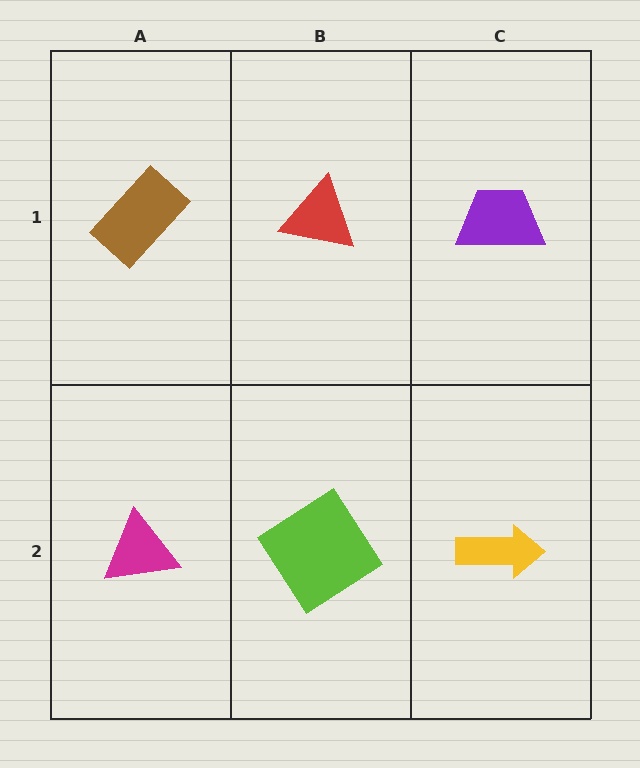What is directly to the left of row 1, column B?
A brown rectangle.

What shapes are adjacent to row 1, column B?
A lime diamond (row 2, column B), a brown rectangle (row 1, column A), a purple trapezoid (row 1, column C).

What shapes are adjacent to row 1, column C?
A yellow arrow (row 2, column C), a red triangle (row 1, column B).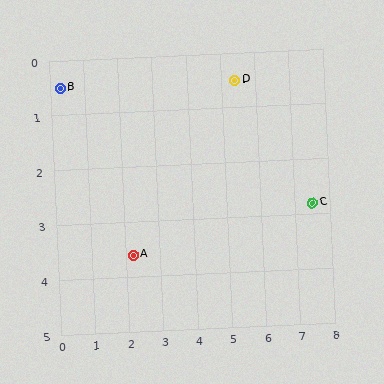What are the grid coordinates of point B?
Point B is at approximately (0.3, 0.5).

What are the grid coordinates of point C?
Point C is at approximately (7.5, 2.8).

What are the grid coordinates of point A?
Point A is at approximately (2.2, 3.6).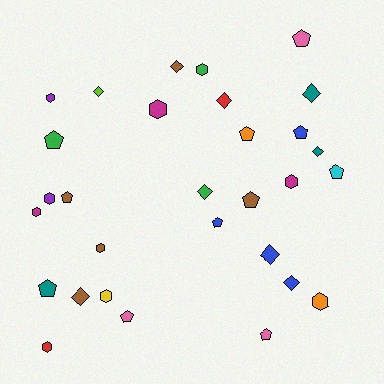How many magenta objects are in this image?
There are 3 magenta objects.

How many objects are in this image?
There are 30 objects.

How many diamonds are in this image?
There are 9 diamonds.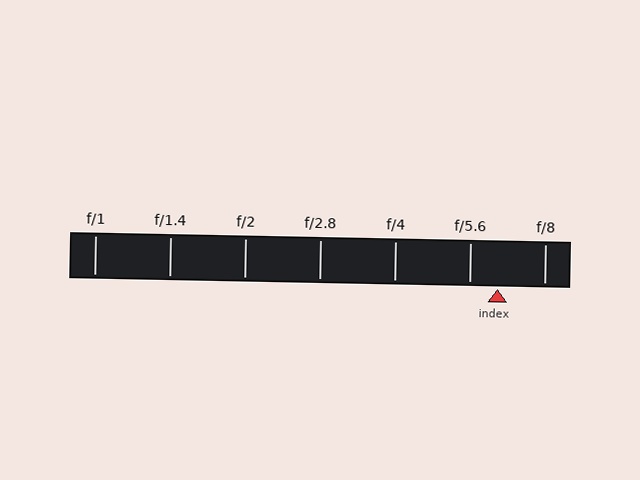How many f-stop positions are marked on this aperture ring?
There are 7 f-stop positions marked.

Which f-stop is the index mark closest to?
The index mark is closest to f/5.6.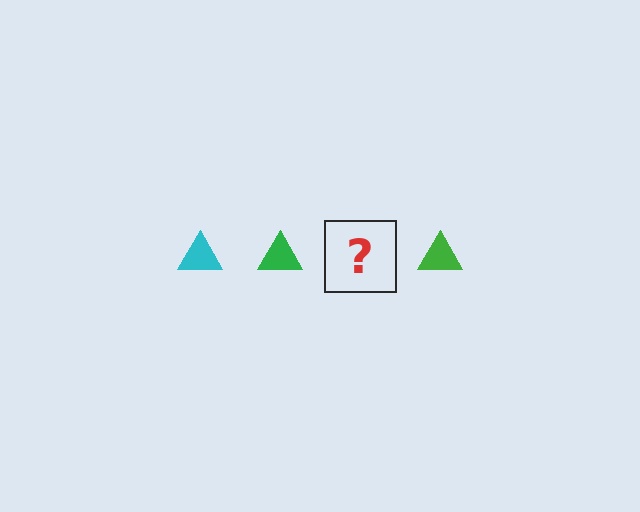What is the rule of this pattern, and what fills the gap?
The rule is that the pattern cycles through cyan, green triangles. The gap should be filled with a cyan triangle.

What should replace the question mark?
The question mark should be replaced with a cyan triangle.